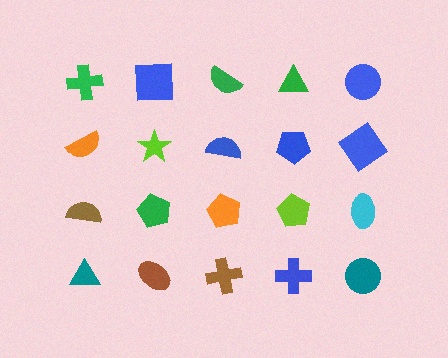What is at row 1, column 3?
A green semicircle.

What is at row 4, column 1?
A teal triangle.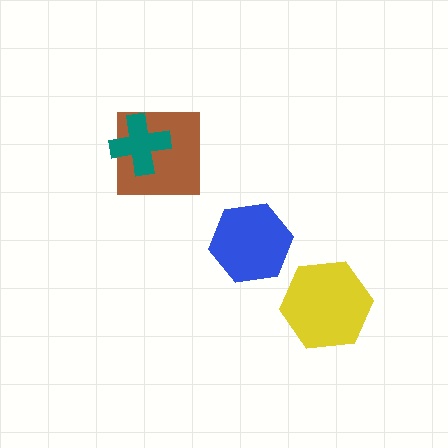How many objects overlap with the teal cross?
1 object overlaps with the teal cross.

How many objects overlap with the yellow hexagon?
0 objects overlap with the yellow hexagon.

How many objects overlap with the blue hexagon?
0 objects overlap with the blue hexagon.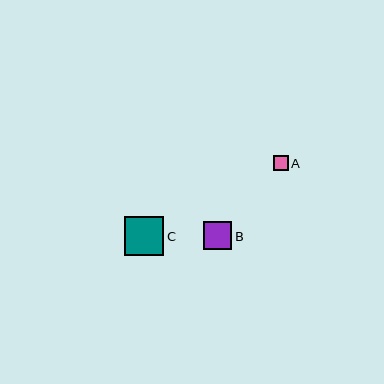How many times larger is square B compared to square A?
Square B is approximately 1.9 times the size of square A.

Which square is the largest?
Square C is the largest with a size of approximately 39 pixels.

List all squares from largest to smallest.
From largest to smallest: C, B, A.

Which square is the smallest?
Square A is the smallest with a size of approximately 15 pixels.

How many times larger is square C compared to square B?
Square C is approximately 1.4 times the size of square B.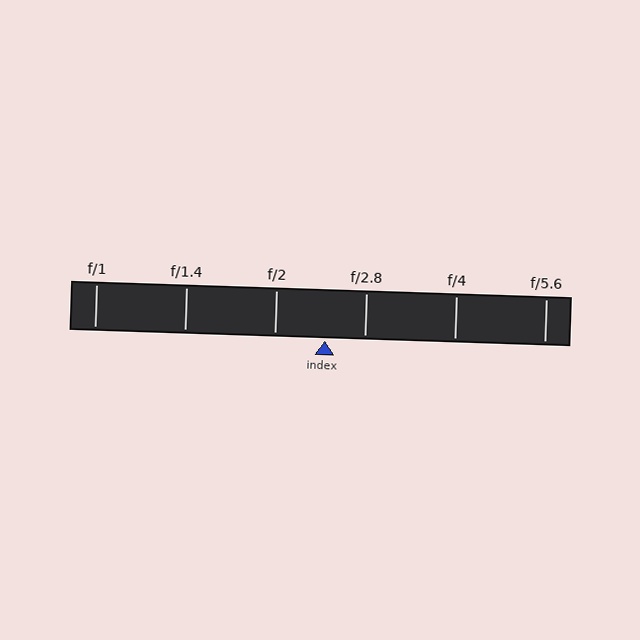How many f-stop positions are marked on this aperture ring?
There are 6 f-stop positions marked.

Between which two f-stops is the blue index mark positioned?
The index mark is between f/2 and f/2.8.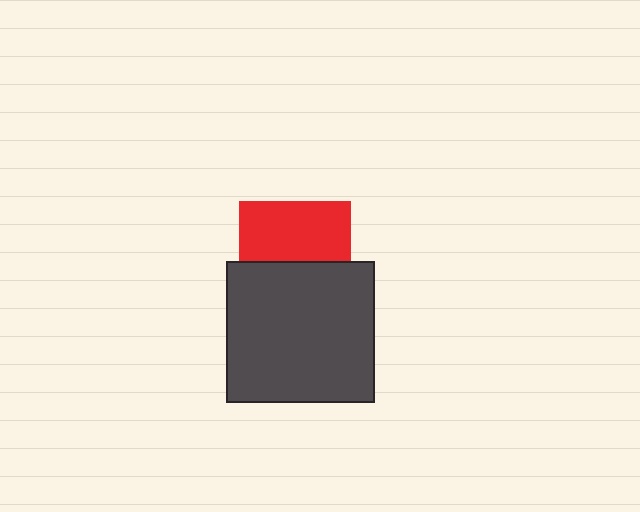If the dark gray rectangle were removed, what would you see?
You would see the complete red square.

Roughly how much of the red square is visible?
About half of it is visible (roughly 55%).